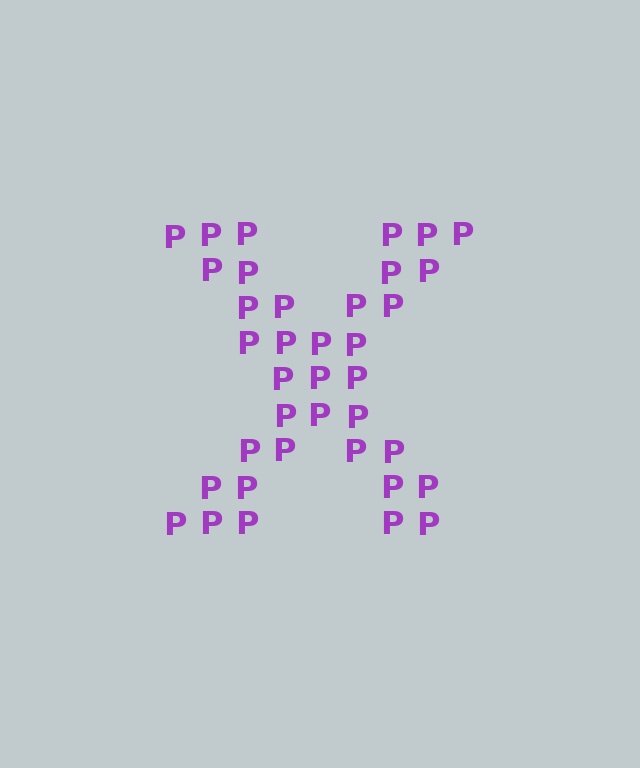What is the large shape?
The large shape is the letter X.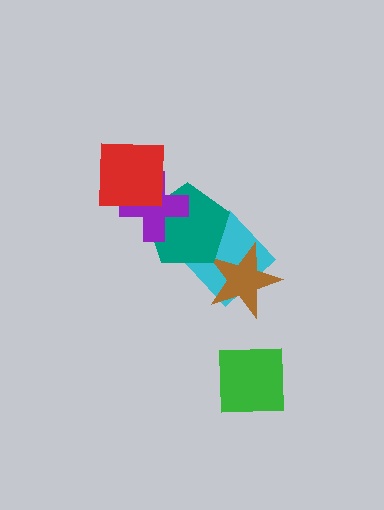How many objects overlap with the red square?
2 objects overlap with the red square.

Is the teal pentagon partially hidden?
Yes, it is partially covered by another shape.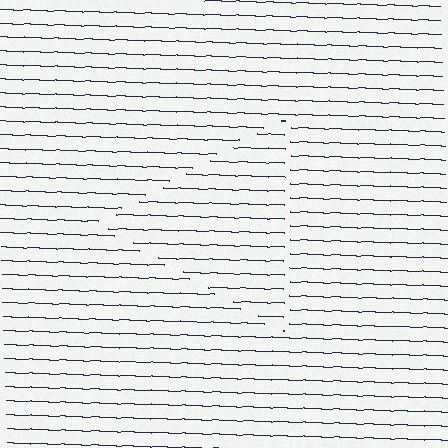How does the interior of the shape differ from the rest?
The interior of the shape contains the same grating, shifted by half a period — the contour is defined by the phase discontinuity where line-ends from the inner and outer gratings abut.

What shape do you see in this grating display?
An illusory triangle. The interior of the shape contains the same grating, shifted by half a period — the contour is defined by the phase discontinuity where line-ends from the inner and outer gratings abut.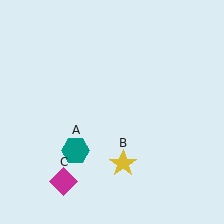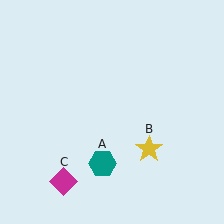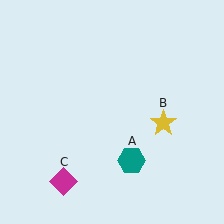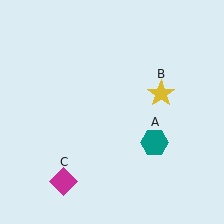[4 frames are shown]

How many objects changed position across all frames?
2 objects changed position: teal hexagon (object A), yellow star (object B).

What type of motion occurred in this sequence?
The teal hexagon (object A), yellow star (object B) rotated counterclockwise around the center of the scene.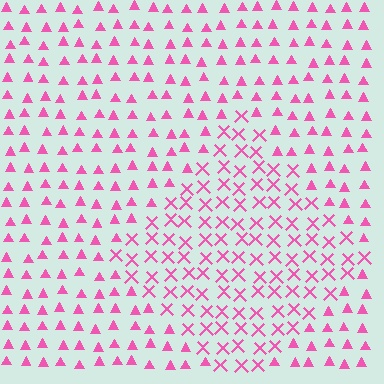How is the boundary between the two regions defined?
The boundary is defined by a change in element shape: X marks inside vs. triangles outside. All elements share the same color and spacing.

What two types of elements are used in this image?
The image uses X marks inside the diamond region and triangles outside it.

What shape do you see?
I see a diamond.